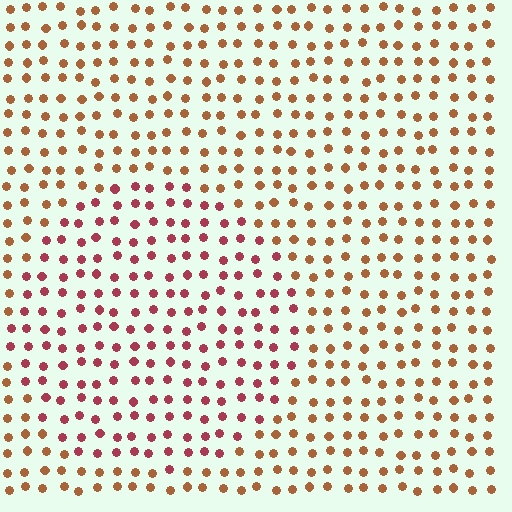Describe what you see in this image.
The image is filled with small brown elements in a uniform arrangement. A circle-shaped region is visible where the elements are tinted to a slightly different hue, forming a subtle color boundary.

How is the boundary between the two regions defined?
The boundary is defined purely by a slight shift in hue (about 36 degrees). Spacing, size, and orientation are identical on both sides.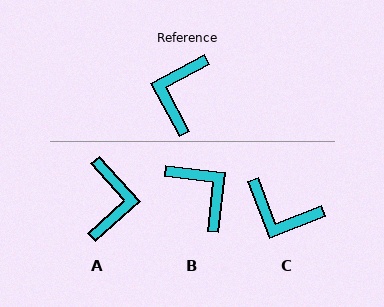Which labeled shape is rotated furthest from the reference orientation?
A, about 166 degrees away.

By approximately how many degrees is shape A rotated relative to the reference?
Approximately 166 degrees clockwise.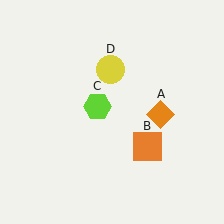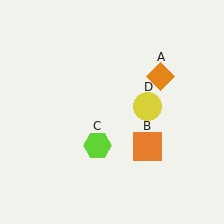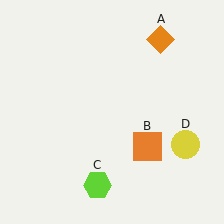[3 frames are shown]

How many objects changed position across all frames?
3 objects changed position: orange diamond (object A), lime hexagon (object C), yellow circle (object D).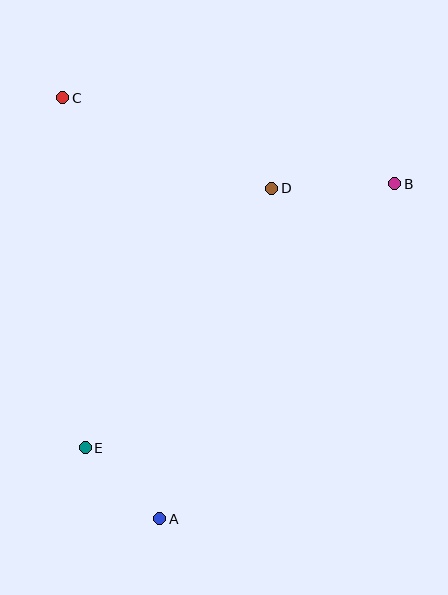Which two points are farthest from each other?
Points A and C are farthest from each other.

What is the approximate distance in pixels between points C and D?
The distance between C and D is approximately 227 pixels.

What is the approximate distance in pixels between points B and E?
The distance between B and E is approximately 407 pixels.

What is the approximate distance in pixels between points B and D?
The distance between B and D is approximately 123 pixels.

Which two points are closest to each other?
Points A and E are closest to each other.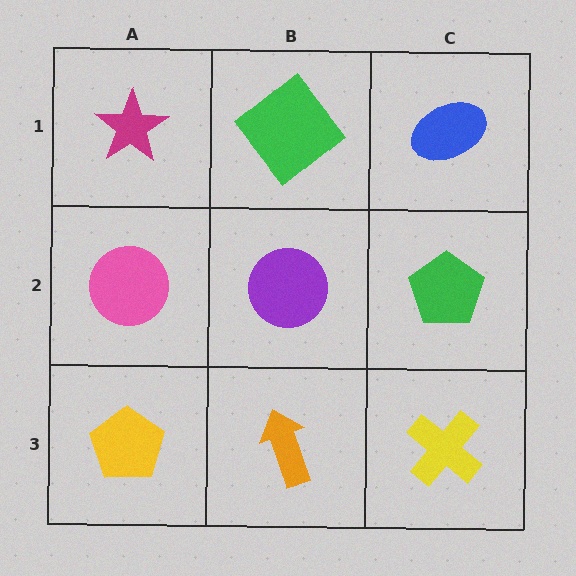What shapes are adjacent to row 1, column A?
A pink circle (row 2, column A), a green diamond (row 1, column B).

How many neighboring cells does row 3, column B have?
3.